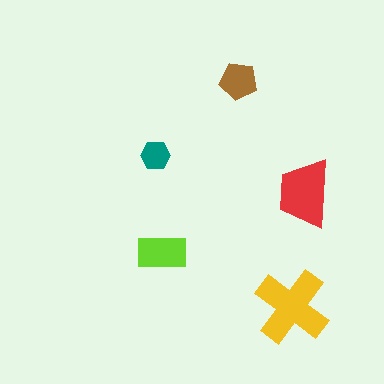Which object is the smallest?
The teal hexagon.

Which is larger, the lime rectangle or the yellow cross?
The yellow cross.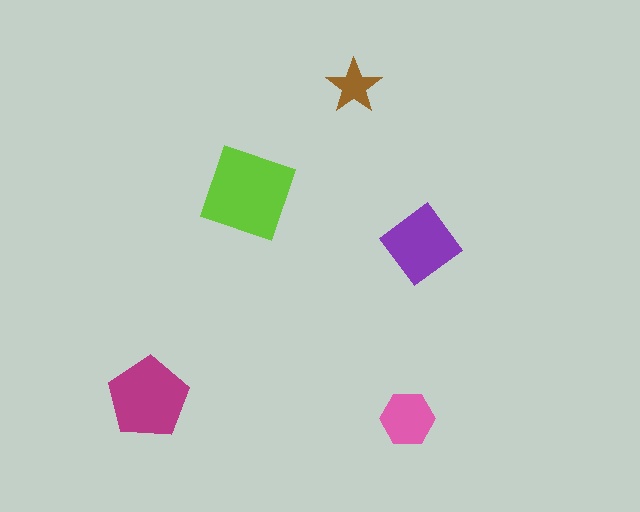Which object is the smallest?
The brown star.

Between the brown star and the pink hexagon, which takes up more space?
The pink hexagon.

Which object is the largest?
The lime diamond.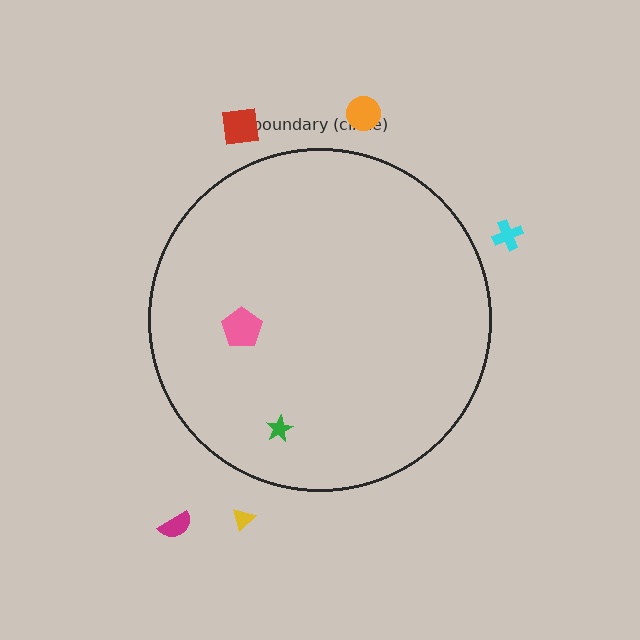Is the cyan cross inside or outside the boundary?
Outside.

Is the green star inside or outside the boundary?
Inside.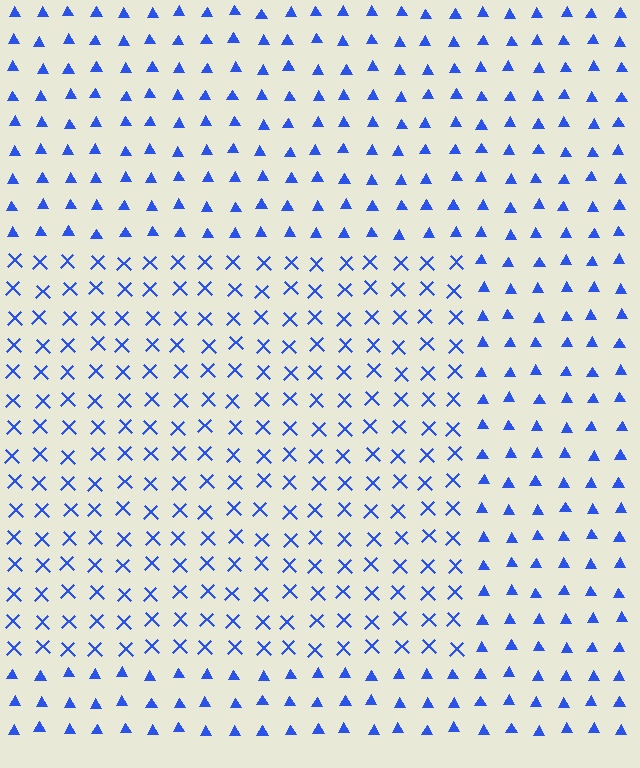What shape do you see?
I see a rectangle.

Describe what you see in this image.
The image is filled with small blue elements arranged in a uniform grid. A rectangle-shaped region contains X marks, while the surrounding area contains triangles. The boundary is defined purely by the change in element shape.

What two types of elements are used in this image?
The image uses X marks inside the rectangle region and triangles outside it.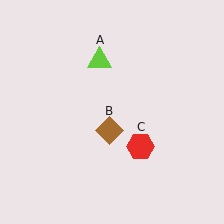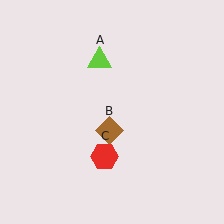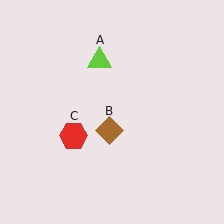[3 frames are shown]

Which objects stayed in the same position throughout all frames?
Lime triangle (object A) and brown diamond (object B) remained stationary.